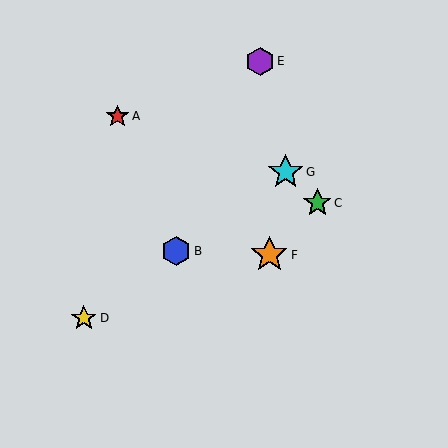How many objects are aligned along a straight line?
3 objects (B, D, G) are aligned along a straight line.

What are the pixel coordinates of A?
Object A is at (117, 116).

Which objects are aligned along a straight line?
Objects B, D, G are aligned along a straight line.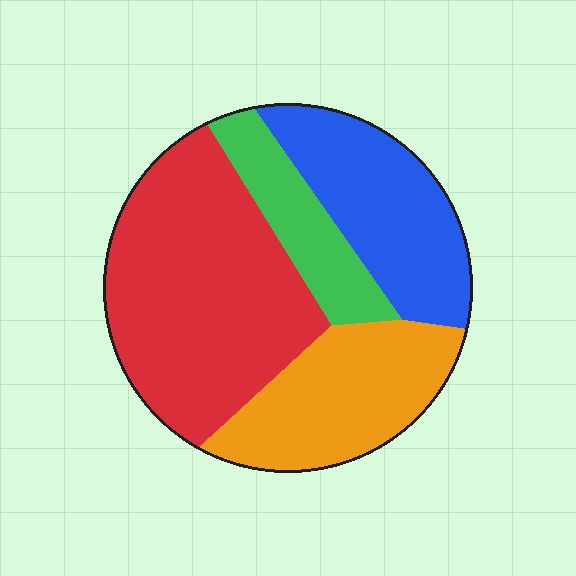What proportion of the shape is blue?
Blue takes up between a sixth and a third of the shape.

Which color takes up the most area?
Red, at roughly 40%.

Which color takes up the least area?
Green, at roughly 15%.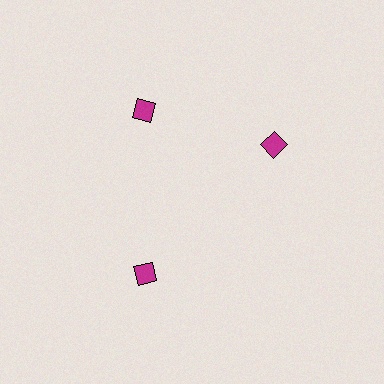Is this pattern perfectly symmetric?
No. The 3 magenta squares are arranged in a ring, but one element near the 3 o'clock position is rotated out of alignment along the ring, breaking the 3-fold rotational symmetry.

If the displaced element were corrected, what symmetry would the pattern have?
It would have 3-fold rotational symmetry — the pattern would map onto itself every 120 degrees.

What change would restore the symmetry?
The symmetry would be restored by rotating it back into even spacing with its neighbors so that all 3 squares sit at equal angles and equal distance from the center.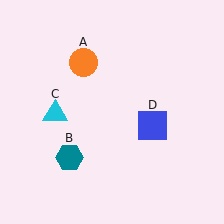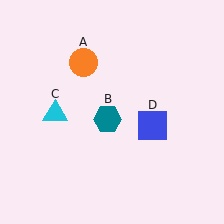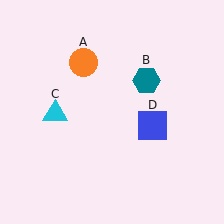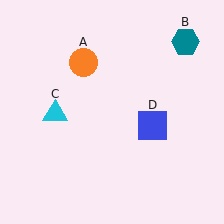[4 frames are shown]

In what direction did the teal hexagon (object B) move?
The teal hexagon (object B) moved up and to the right.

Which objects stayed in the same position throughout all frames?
Orange circle (object A) and cyan triangle (object C) and blue square (object D) remained stationary.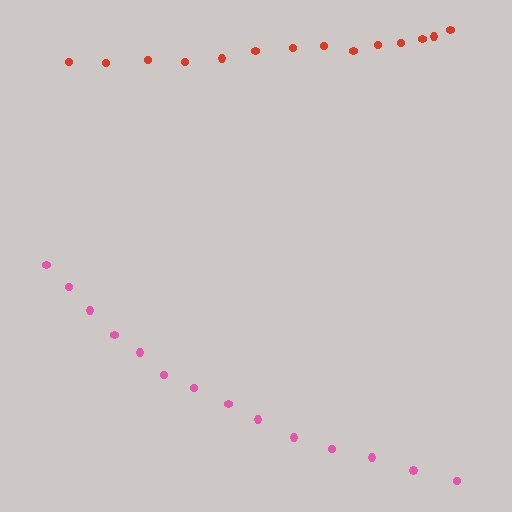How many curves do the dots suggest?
There are 2 distinct paths.